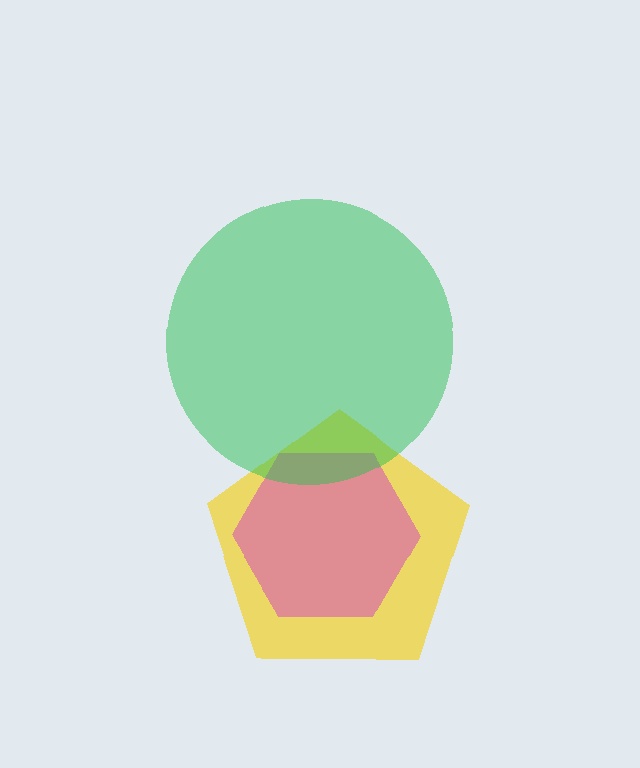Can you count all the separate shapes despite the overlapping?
Yes, there are 3 separate shapes.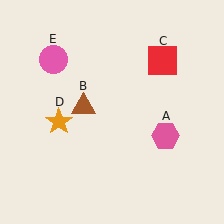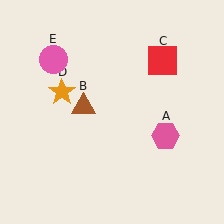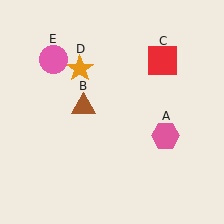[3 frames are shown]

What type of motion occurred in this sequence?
The orange star (object D) rotated clockwise around the center of the scene.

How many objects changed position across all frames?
1 object changed position: orange star (object D).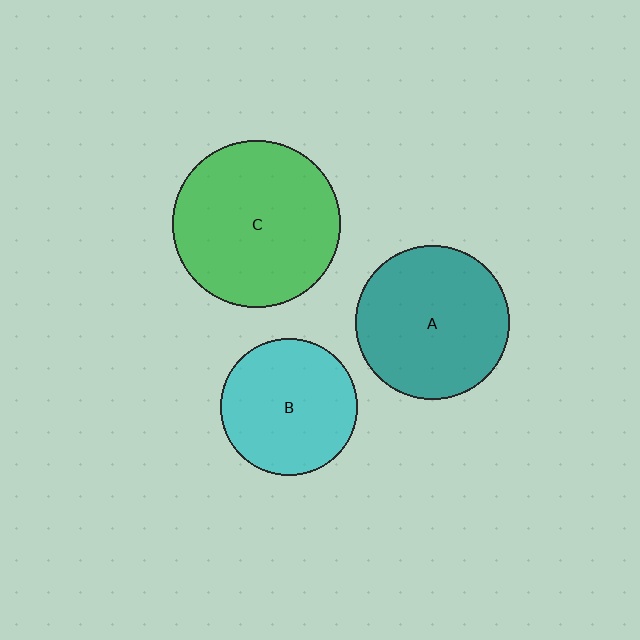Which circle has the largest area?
Circle C (green).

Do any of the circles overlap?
No, none of the circles overlap.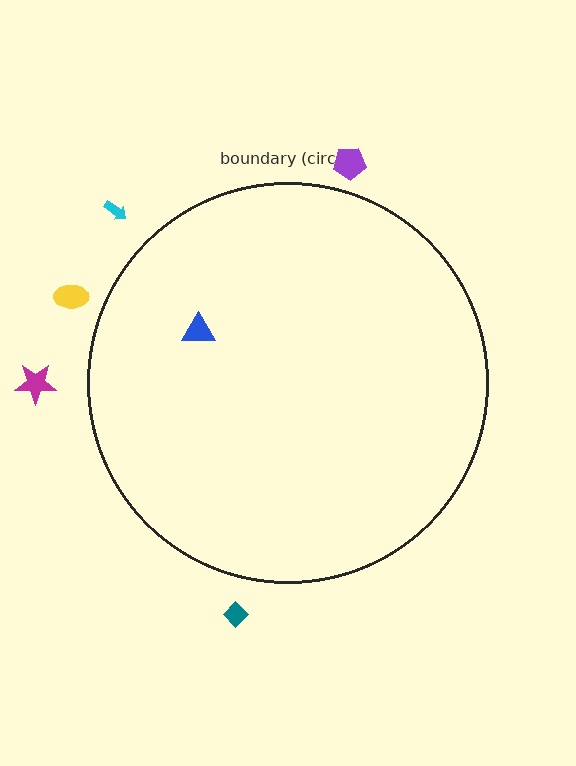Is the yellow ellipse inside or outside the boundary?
Outside.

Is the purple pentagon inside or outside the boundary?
Outside.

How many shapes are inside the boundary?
1 inside, 5 outside.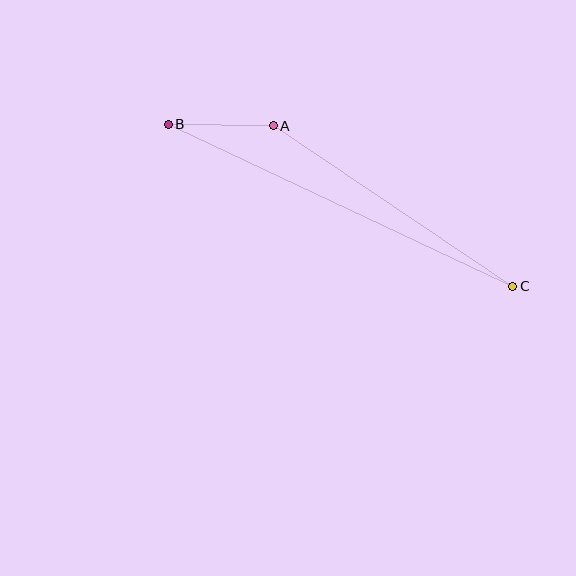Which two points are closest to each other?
Points A and B are closest to each other.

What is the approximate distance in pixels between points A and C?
The distance between A and C is approximately 288 pixels.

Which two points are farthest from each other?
Points B and C are farthest from each other.